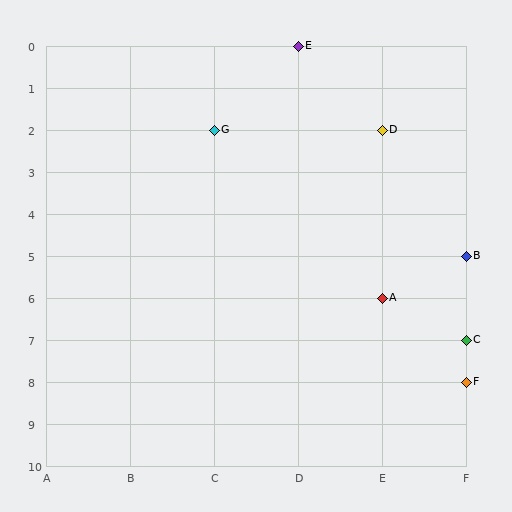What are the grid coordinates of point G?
Point G is at grid coordinates (C, 2).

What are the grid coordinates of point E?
Point E is at grid coordinates (D, 0).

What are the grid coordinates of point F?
Point F is at grid coordinates (F, 8).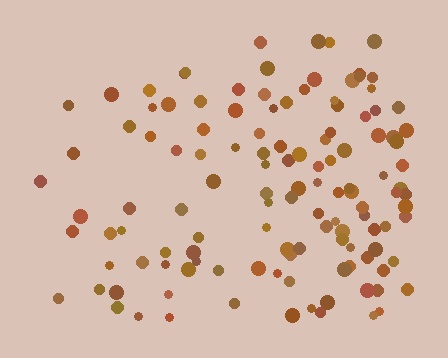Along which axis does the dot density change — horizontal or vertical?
Horizontal.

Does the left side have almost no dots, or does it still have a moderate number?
Still a moderate number, just noticeably fewer than the right.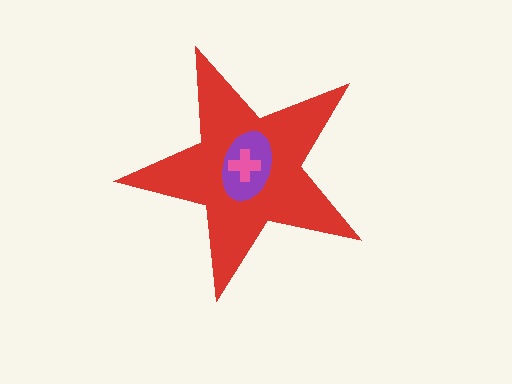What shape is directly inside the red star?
The purple ellipse.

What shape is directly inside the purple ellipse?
The pink cross.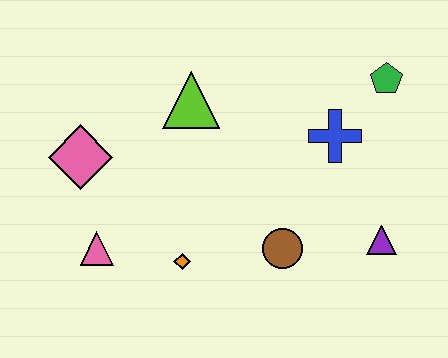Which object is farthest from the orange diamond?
The green pentagon is farthest from the orange diamond.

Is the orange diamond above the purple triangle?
No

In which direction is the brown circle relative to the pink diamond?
The brown circle is to the right of the pink diamond.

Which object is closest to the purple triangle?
The brown circle is closest to the purple triangle.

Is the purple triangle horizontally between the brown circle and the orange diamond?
No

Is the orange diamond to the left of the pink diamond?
No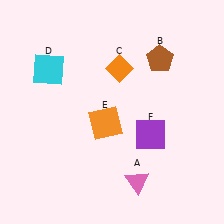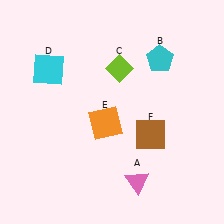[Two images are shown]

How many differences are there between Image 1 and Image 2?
There are 3 differences between the two images.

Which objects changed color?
B changed from brown to cyan. C changed from orange to lime. F changed from purple to brown.